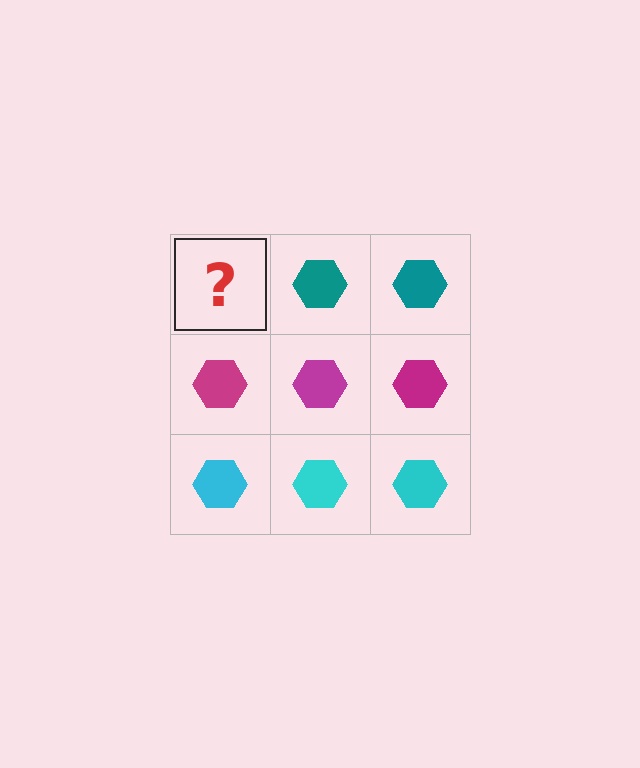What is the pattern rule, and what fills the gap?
The rule is that each row has a consistent color. The gap should be filled with a teal hexagon.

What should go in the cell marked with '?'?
The missing cell should contain a teal hexagon.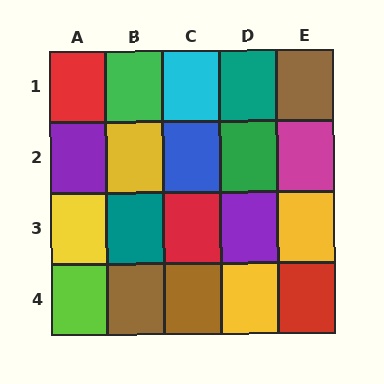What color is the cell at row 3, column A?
Yellow.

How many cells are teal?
2 cells are teal.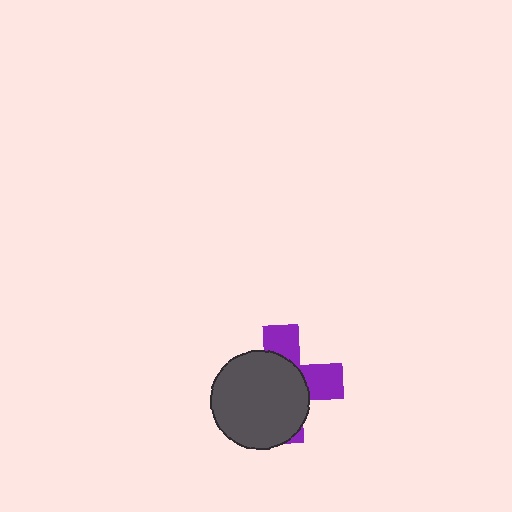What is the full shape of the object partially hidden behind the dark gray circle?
The partially hidden object is a purple cross.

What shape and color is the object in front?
The object in front is a dark gray circle.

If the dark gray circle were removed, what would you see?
You would see the complete purple cross.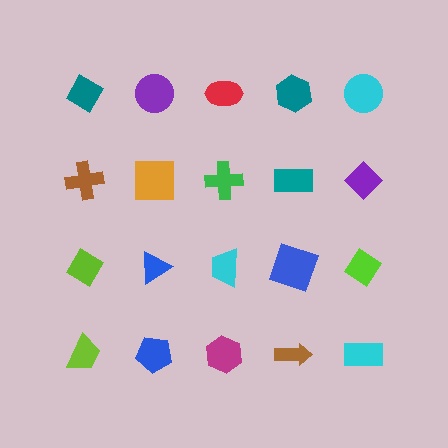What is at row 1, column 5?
A cyan circle.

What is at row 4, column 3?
A magenta hexagon.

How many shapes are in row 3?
5 shapes.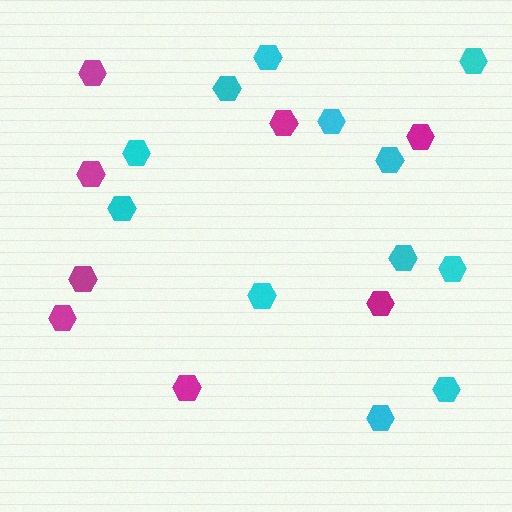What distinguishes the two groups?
There are 2 groups: one group of magenta hexagons (8) and one group of cyan hexagons (12).